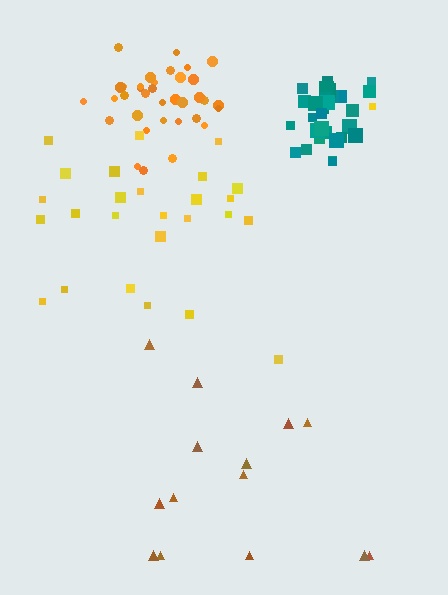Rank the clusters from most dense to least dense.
teal, orange, yellow, brown.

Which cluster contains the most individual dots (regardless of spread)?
Orange (35).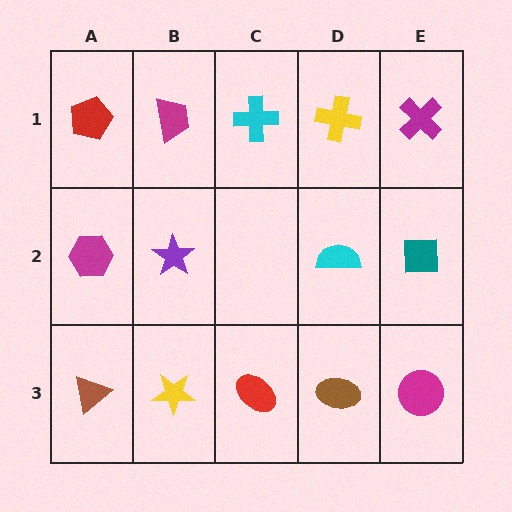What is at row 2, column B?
A purple star.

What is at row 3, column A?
A brown triangle.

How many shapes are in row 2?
4 shapes.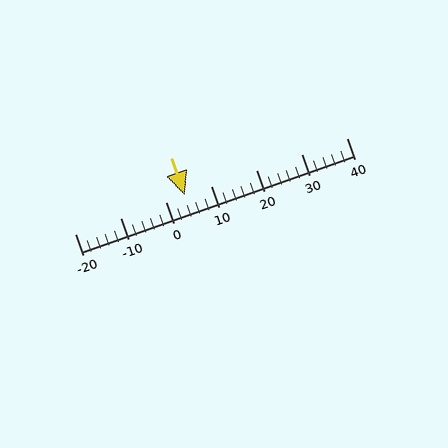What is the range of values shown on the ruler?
The ruler shows values from -20 to 40.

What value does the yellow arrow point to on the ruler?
The yellow arrow points to approximately 4.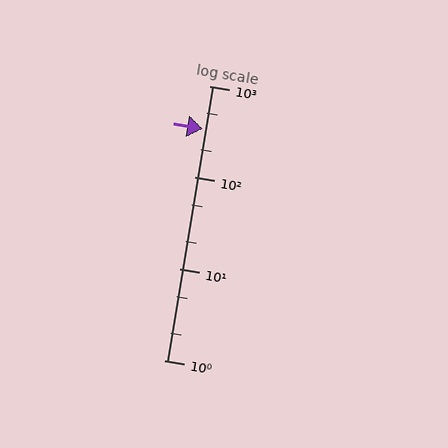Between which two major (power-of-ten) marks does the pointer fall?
The pointer is between 100 and 1000.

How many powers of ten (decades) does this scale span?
The scale spans 3 decades, from 1 to 1000.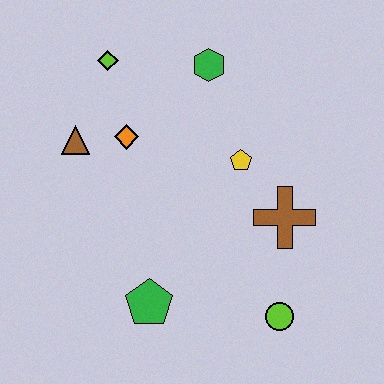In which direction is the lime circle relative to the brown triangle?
The lime circle is to the right of the brown triangle.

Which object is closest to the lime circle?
The brown cross is closest to the lime circle.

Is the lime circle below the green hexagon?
Yes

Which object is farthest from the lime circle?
The lime diamond is farthest from the lime circle.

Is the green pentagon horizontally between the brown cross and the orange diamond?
Yes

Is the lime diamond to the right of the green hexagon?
No